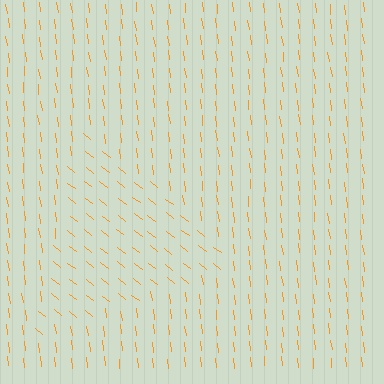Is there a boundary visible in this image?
Yes, there is a texture boundary formed by a change in line orientation.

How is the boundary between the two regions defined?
The boundary is defined purely by a change in line orientation (approximately 45 degrees difference). All lines are the same color and thickness.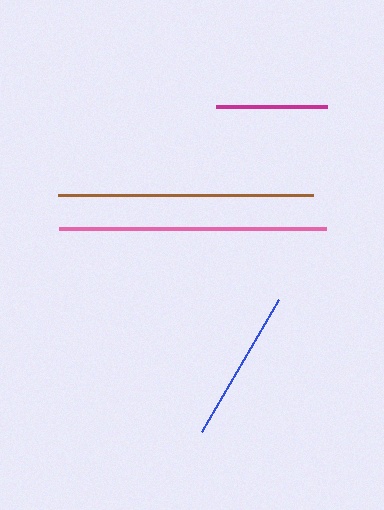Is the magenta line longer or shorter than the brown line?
The brown line is longer than the magenta line.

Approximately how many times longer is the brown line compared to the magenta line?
The brown line is approximately 2.3 times the length of the magenta line.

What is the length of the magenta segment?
The magenta segment is approximately 110 pixels long.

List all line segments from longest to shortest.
From longest to shortest: pink, brown, blue, magenta.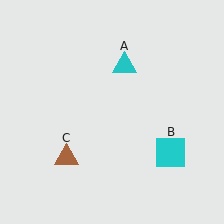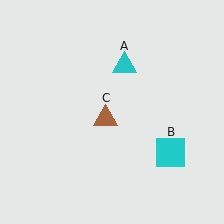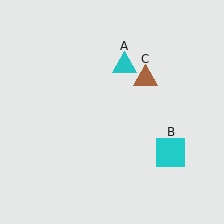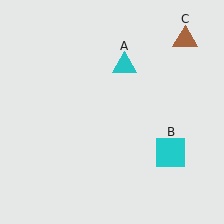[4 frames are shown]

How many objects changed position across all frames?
1 object changed position: brown triangle (object C).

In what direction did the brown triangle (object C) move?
The brown triangle (object C) moved up and to the right.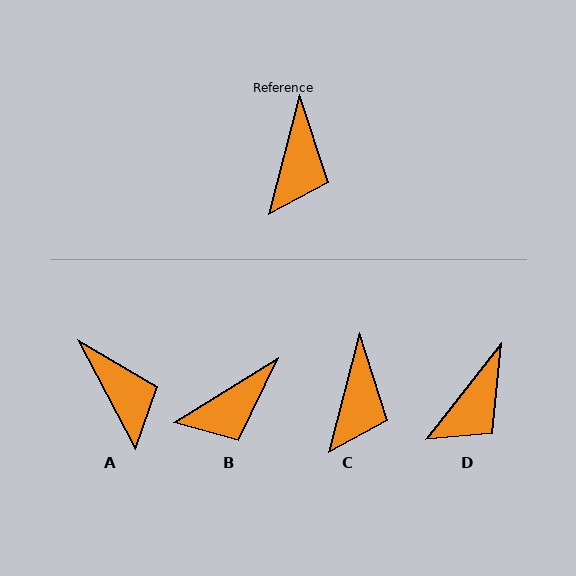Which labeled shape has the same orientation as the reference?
C.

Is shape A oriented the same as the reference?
No, it is off by about 42 degrees.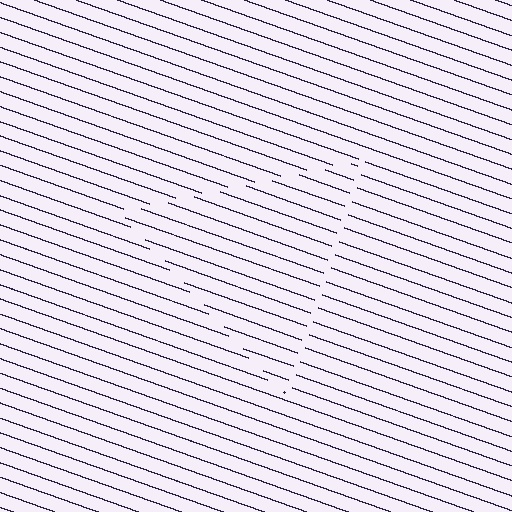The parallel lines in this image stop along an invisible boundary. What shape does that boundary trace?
An illusory triangle. The interior of the shape contains the same grating, shifted by half a period — the contour is defined by the phase discontinuity where line-ends from the inner and outer gratings abut.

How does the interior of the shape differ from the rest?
The interior of the shape contains the same grating, shifted by half a period — the contour is defined by the phase discontinuity where line-ends from the inner and outer gratings abut.